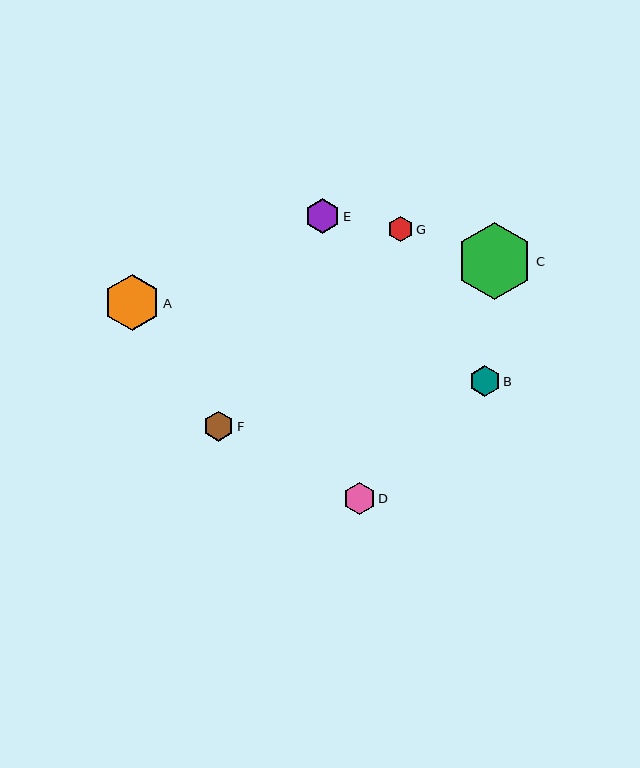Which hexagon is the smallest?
Hexagon G is the smallest with a size of approximately 25 pixels.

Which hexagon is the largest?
Hexagon C is the largest with a size of approximately 76 pixels.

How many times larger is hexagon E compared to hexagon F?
Hexagon E is approximately 1.1 times the size of hexagon F.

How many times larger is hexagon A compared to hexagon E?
Hexagon A is approximately 1.6 times the size of hexagon E.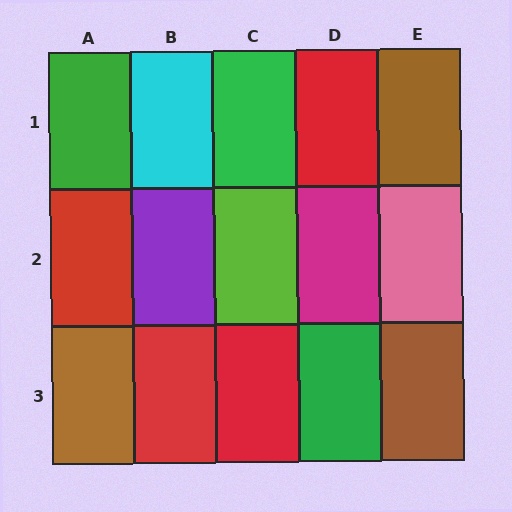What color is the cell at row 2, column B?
Purple.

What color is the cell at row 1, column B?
Cyan.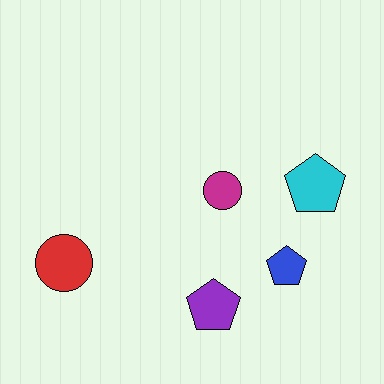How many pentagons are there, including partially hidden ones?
There are 3 pentagons.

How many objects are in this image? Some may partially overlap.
There are 5 objects.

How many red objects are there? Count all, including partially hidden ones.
There is 1 red object.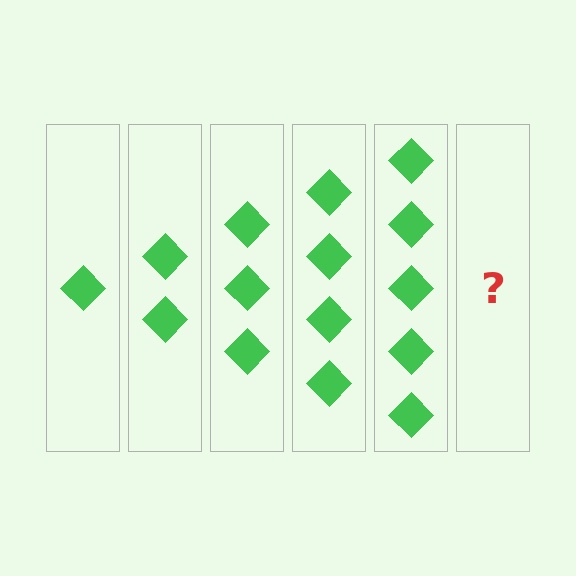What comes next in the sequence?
The next element should be 6 diamonds.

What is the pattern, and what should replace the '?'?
The pattern is that each step adds one more diamond. The '?' should be 6 diamonds.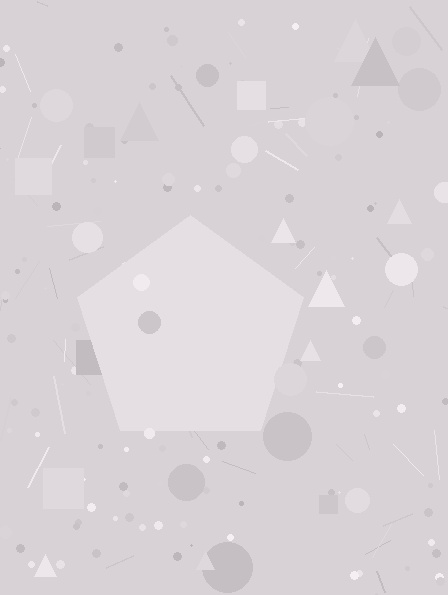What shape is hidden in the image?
A pentagon is hidden in the image.